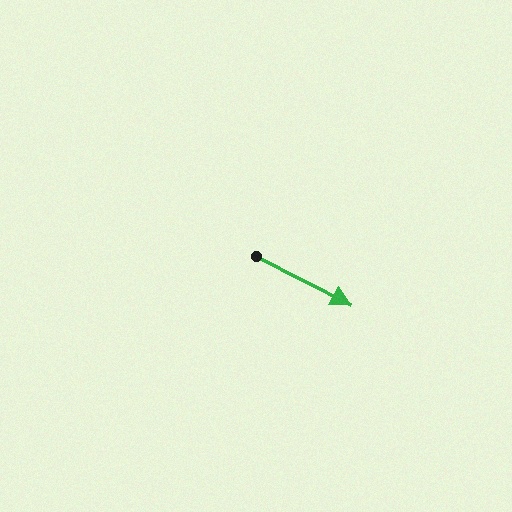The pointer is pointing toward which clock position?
Roughly 4 o'clock.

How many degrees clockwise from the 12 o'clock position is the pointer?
Approximately 117 degrees.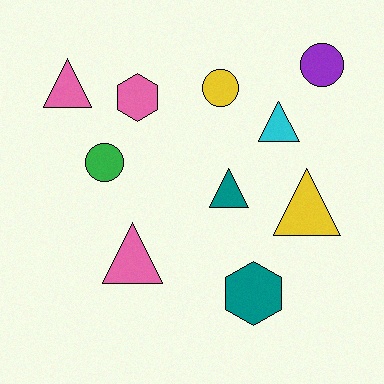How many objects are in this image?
There are 10 objects.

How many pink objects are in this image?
There are 3 pink objects.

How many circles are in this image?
There are 3 circles.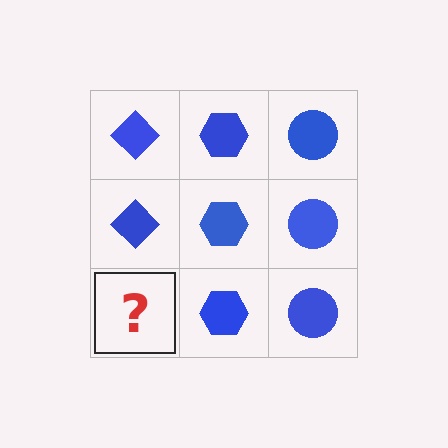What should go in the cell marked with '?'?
The missing cell should contain a blue diamond.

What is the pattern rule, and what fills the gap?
The rule is that each column has a consistent shape. The gap should be filled with a blue diamond.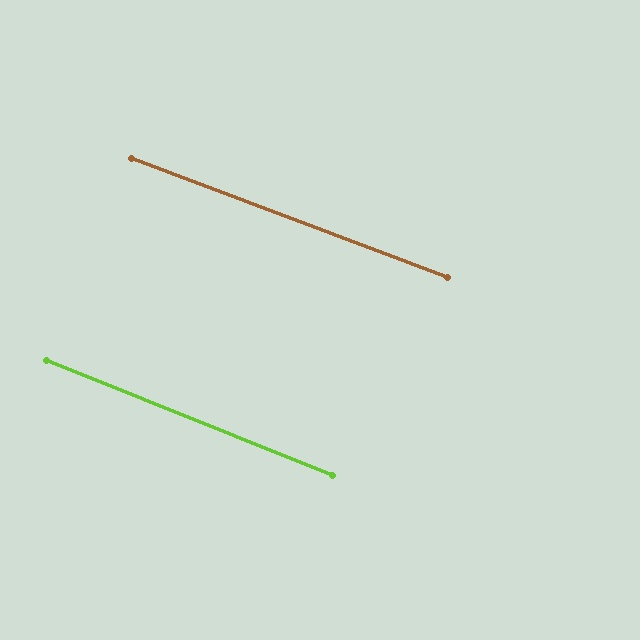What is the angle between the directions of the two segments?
Approximately 1 degree.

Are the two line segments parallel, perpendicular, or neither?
Parallel — their directions differ by only 1.1°.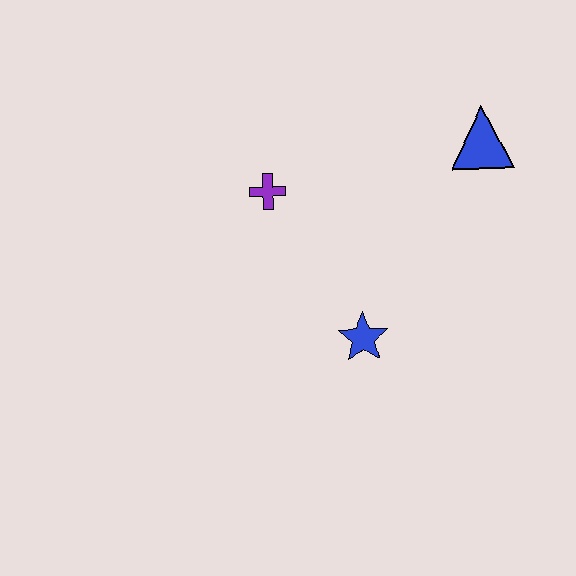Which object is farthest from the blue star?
The blue triangle is farthest from the blue star.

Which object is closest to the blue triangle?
The purple cross is closest to the blue triangle.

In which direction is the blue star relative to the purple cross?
The blue star is below the purple cross.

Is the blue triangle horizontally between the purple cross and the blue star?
No